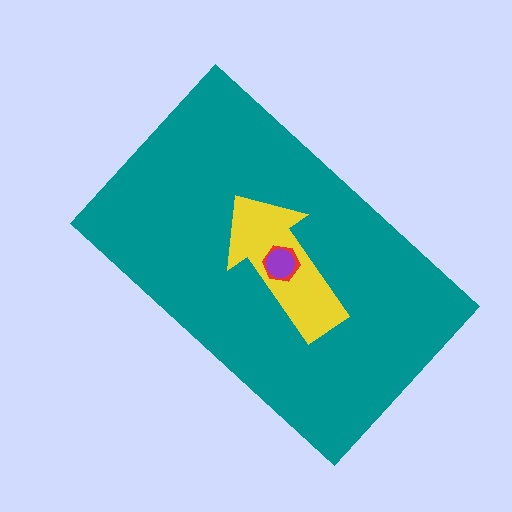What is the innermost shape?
The purple circle.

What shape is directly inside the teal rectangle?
The yellow arrow.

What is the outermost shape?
The teal rectangle.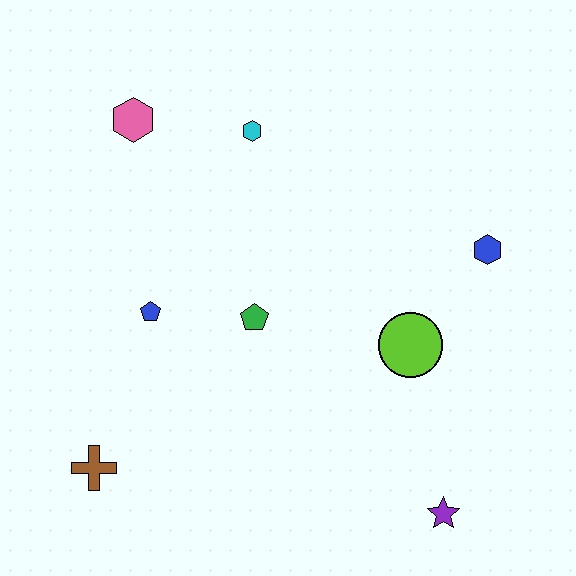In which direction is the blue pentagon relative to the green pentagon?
The blue pentagon is to the left of the green pentagon.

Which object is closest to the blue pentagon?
The green pentagon is closest to the blue pentagon.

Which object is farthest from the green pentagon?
The purple star is farthest from the green pentagon.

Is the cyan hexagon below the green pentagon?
No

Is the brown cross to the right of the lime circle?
No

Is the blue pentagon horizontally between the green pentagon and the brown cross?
Yes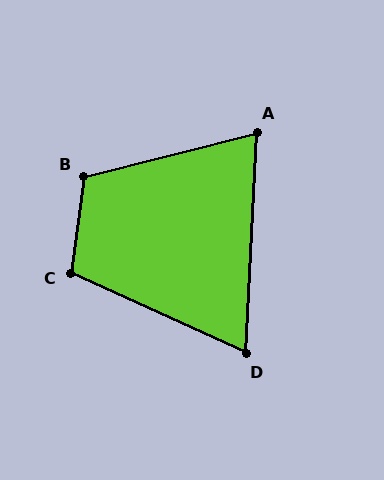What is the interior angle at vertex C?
Approximately 107 degrees (obtuse).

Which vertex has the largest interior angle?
B, at approximately 112 degrees.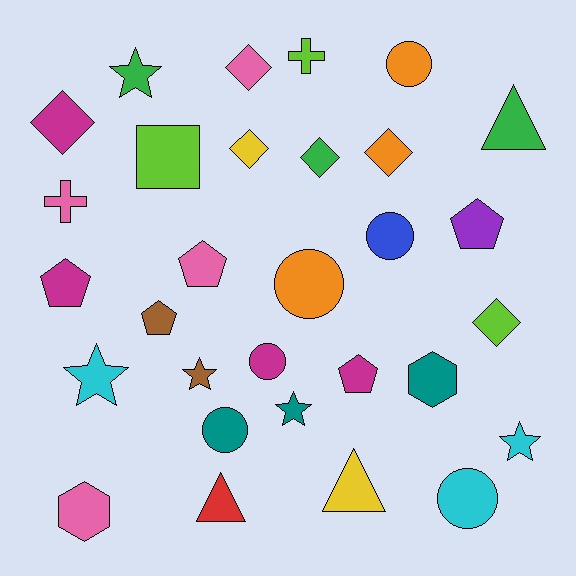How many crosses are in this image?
There are 2 crosses.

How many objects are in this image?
There are 30 objects.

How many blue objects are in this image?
There is 1 blue object.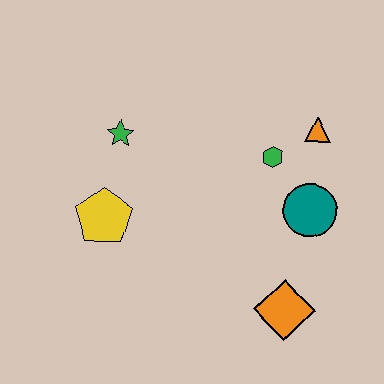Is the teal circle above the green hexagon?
No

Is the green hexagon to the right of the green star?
Yes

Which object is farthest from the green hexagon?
The yellow pentagon is farthest from the green hexagon.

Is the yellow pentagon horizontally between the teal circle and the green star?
No